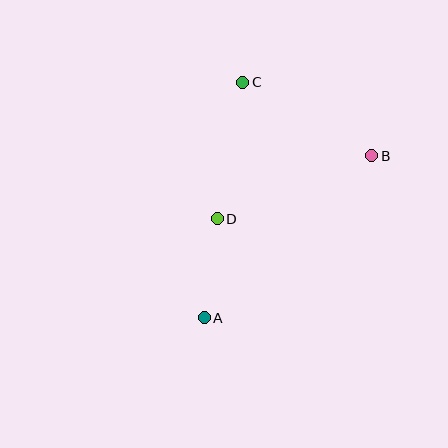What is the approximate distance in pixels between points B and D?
The distance between B and D is approximately 167 pixels.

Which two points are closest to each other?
Points A and D are closest to each other.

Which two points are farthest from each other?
Points A and C are farthest from each other.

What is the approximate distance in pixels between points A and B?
The distance between A and B is approximately 233 pixels.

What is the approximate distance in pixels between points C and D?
The distance between C and D is approximately 139 pixels.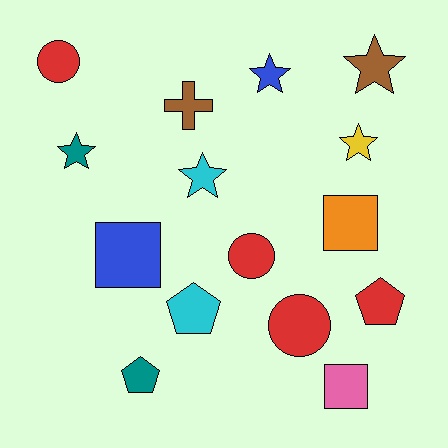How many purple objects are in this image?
There are no purple objects.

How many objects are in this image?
There are 15 objects.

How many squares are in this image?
There are 3 squares.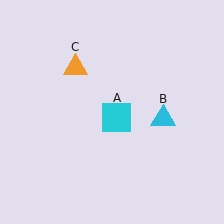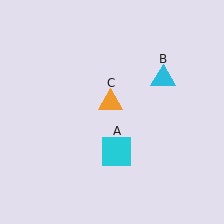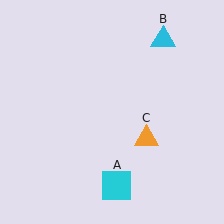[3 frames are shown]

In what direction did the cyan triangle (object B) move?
The cyan triangle (object B) moved up.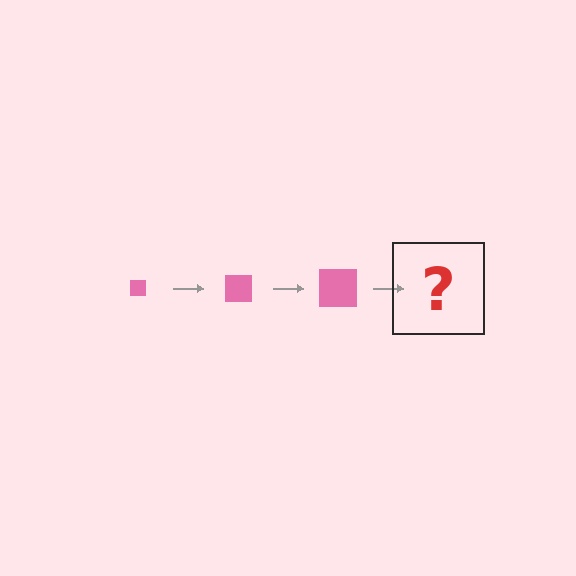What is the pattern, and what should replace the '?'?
The pattern is that the square gets progressively larger each step. The '?' should be a pink square, larger than the previous one.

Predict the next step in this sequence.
The next step is a pink square, larger than the previous one.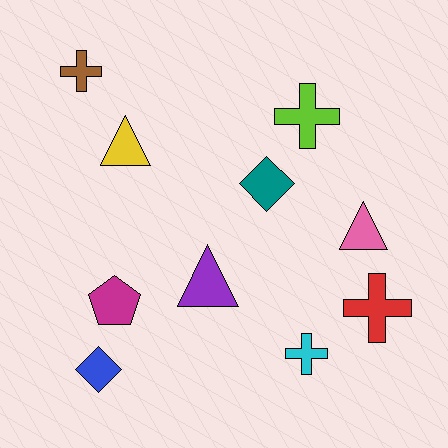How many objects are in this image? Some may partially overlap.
There are 10 objects.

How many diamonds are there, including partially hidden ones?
There are 2 diamonds.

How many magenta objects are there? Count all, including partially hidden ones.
There is 1 magenta object.